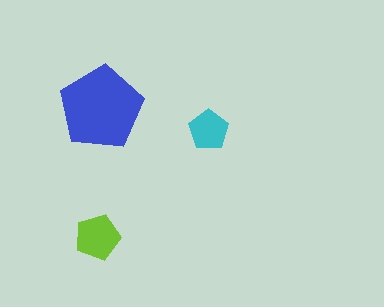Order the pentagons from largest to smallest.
the blue one, the lime one, the cyan one.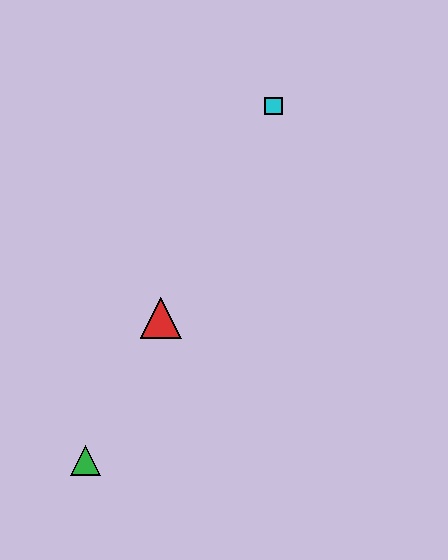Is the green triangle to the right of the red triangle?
No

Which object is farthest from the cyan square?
The green triangle is farthest from the cyan square.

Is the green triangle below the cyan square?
Yes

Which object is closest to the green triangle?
The red triangle is closest to the green triangle.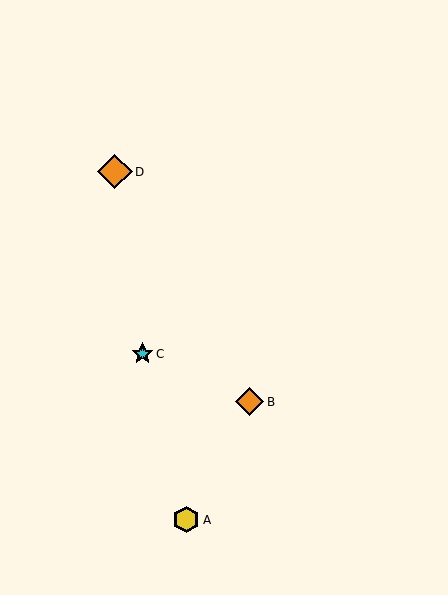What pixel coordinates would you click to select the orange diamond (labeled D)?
Click at (115, 172) to select the orange diamond D.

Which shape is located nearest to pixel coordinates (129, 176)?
The orange diamond (labeled D) at (115, 172) is nearest to that location.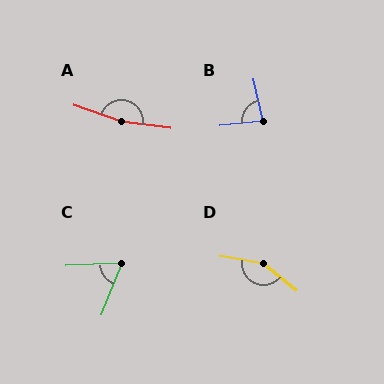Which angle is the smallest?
C, at approximately 65 degrees.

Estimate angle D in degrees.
Approximately 150 degrees.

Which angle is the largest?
A, at approximately 168 degrees.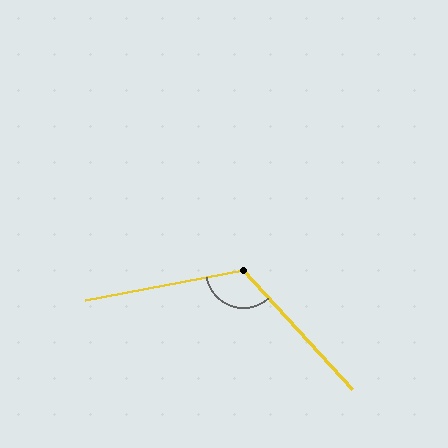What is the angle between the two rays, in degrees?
Approximately 122 degrees.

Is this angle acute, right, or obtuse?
It is obtuse.